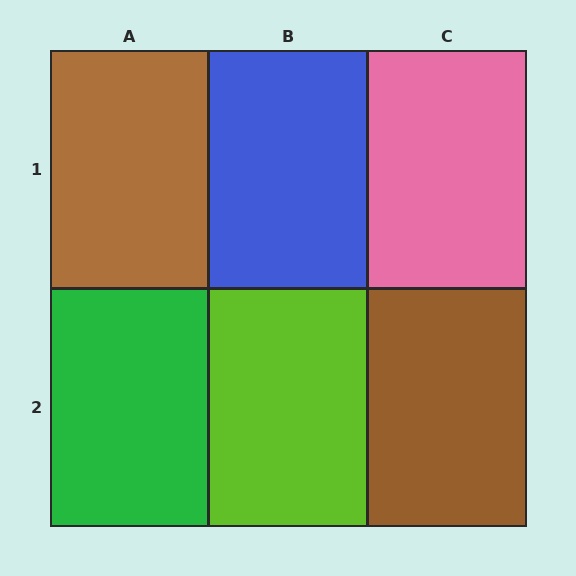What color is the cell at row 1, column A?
Brown.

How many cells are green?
1 cell is green.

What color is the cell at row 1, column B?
Blue.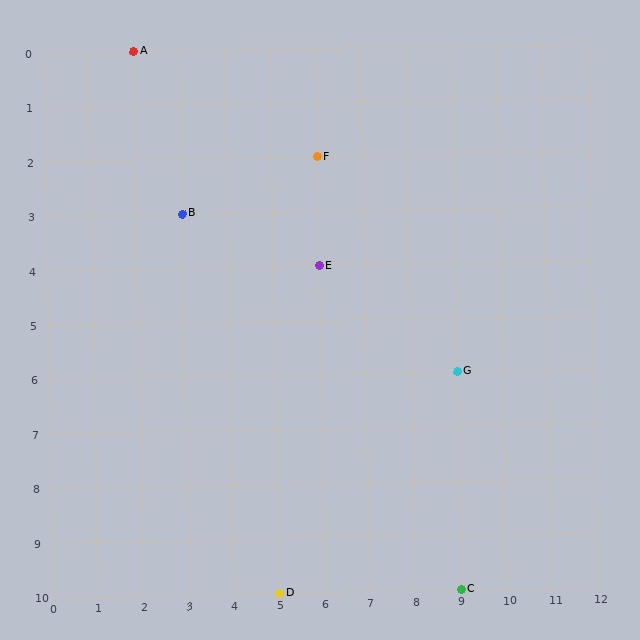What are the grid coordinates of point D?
Point D is at grid coordinates (5, 10).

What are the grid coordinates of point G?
Point G is at grid coordinates (9, 6).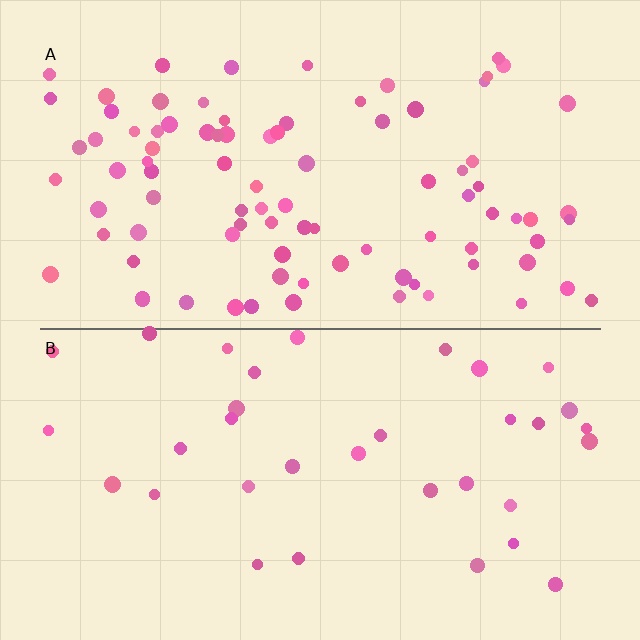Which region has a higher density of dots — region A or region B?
A (the top).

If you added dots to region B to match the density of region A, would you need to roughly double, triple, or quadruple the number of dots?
Approximately triple.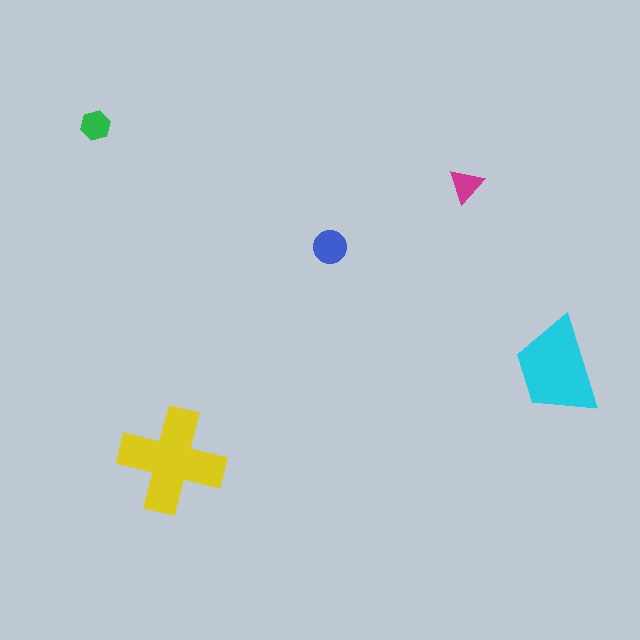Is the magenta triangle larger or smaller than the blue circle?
Smaller.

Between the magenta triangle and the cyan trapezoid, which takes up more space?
The cyan trapezoid.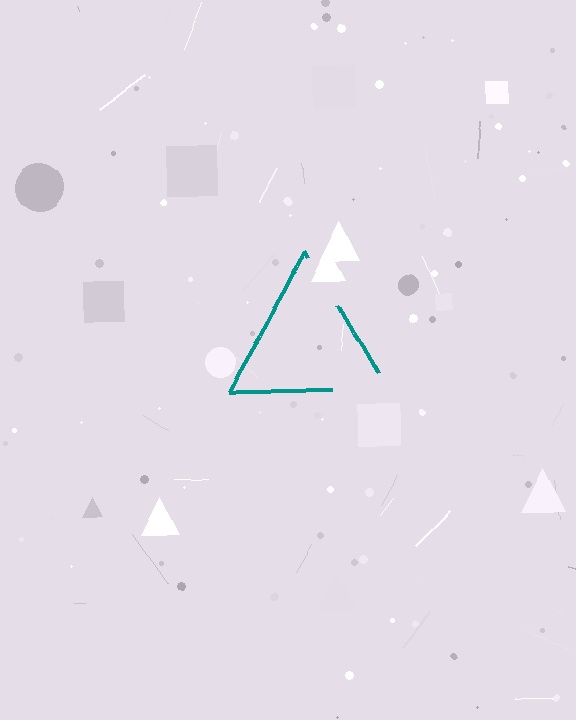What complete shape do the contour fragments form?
The contour fragments form a triangle.